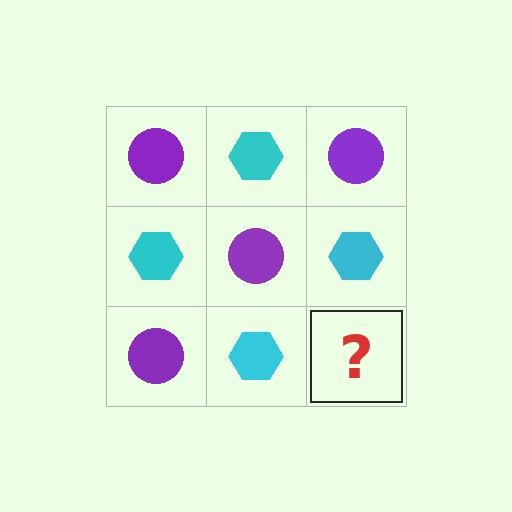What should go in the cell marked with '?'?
The missing cell should contain a purple circle.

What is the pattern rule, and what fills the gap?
The rule is that it alternates purple circle and cyan hexagon in a checkerboard pattern. The gap should be filled with a purple circle.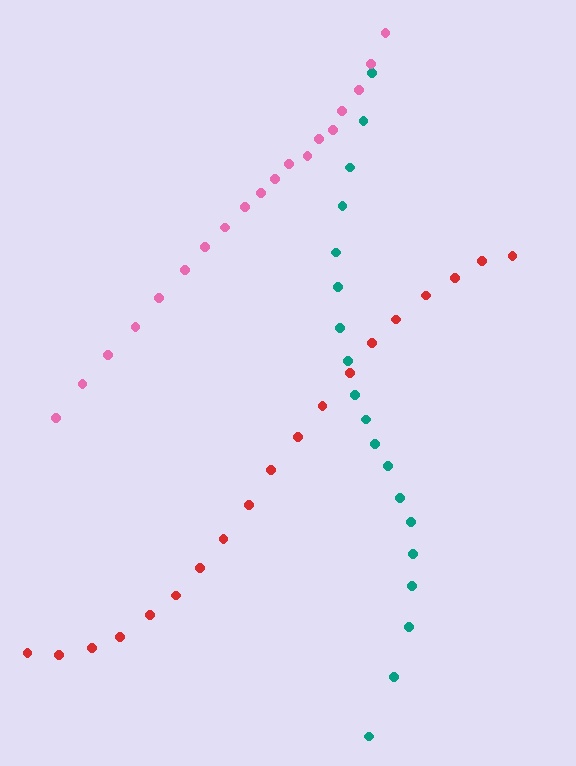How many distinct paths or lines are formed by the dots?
There are 3 distinct paths.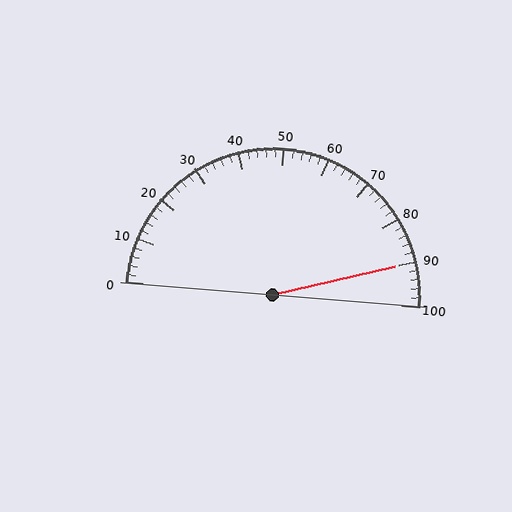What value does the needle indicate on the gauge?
The needle indicates approximately 90.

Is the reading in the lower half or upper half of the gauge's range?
The reading is in the upper half of the range (0 to 100).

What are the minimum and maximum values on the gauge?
The gauge ranges from 0 to 100.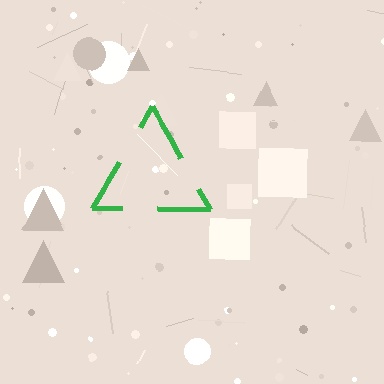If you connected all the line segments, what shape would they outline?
They would outline a triangle.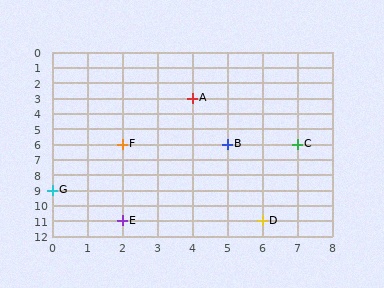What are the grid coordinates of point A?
Point A is at grid coordinates (4, 3).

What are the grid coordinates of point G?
Point G is at grid coordinates (0, 9).